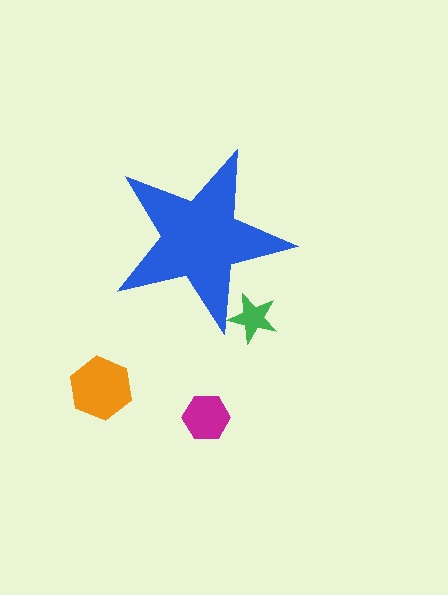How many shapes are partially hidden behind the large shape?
1 shape is partially hidden.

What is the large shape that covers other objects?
A blue star.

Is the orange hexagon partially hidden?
No, the orange hexagon is fully visible.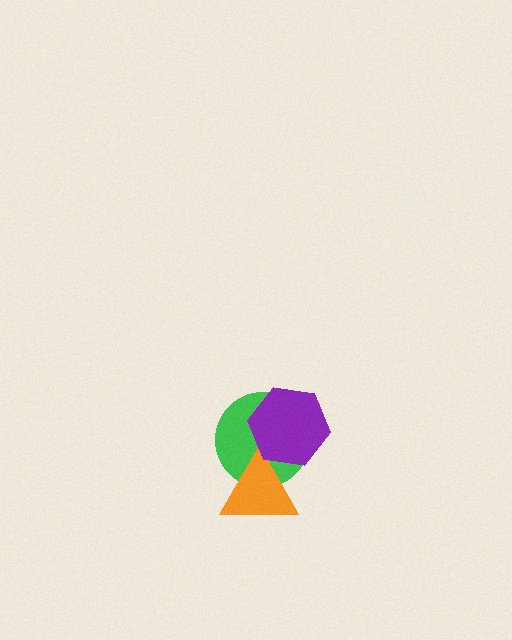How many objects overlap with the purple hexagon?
2 objects overlap with the purple hexagon.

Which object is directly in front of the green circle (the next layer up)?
The orange triangle is directly in front of the green circle.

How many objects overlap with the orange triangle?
2 objects overlap with the orange triangle.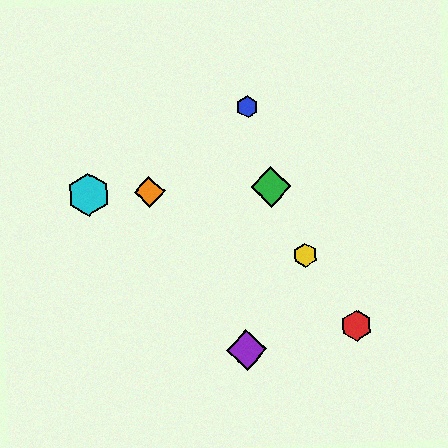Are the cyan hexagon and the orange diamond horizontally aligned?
Yes, both are at y≈195.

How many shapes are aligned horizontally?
3 shapes (the green diamond, the orange diamond, the cyan hexagon) are aligned horizontally.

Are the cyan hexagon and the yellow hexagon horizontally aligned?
No, the cyan hexagon is at y≈195 and the yellow hexagon is at y≈255.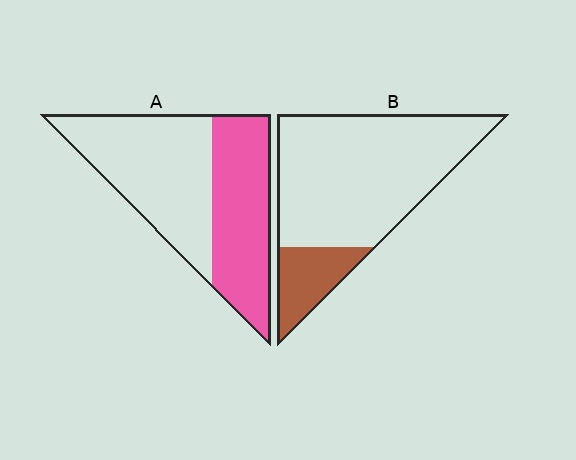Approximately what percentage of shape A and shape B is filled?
A is approximately 45% and B is approximately 20%.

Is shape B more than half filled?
No.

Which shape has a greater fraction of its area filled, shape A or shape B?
Shape A.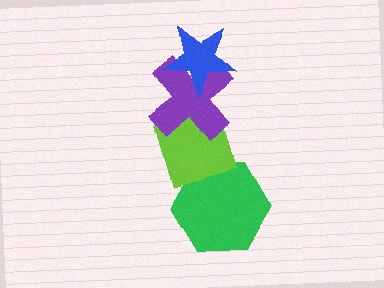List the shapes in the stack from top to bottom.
From top to bottom: the blue star, the purple cross, the lime diamond, the green hexagon.